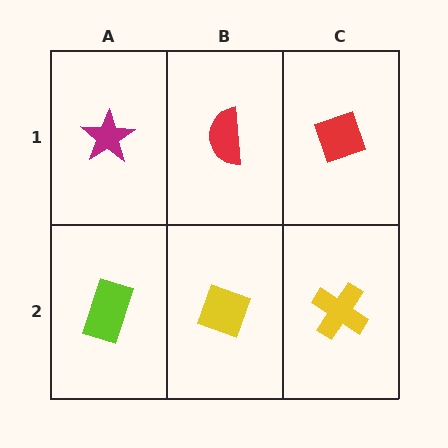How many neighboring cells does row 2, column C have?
2.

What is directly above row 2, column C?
A red diamond.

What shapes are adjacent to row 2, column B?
A red semicircle (row 1, column B), a lime rectangle (row 2, column A), a yellow cross (row 2, column C).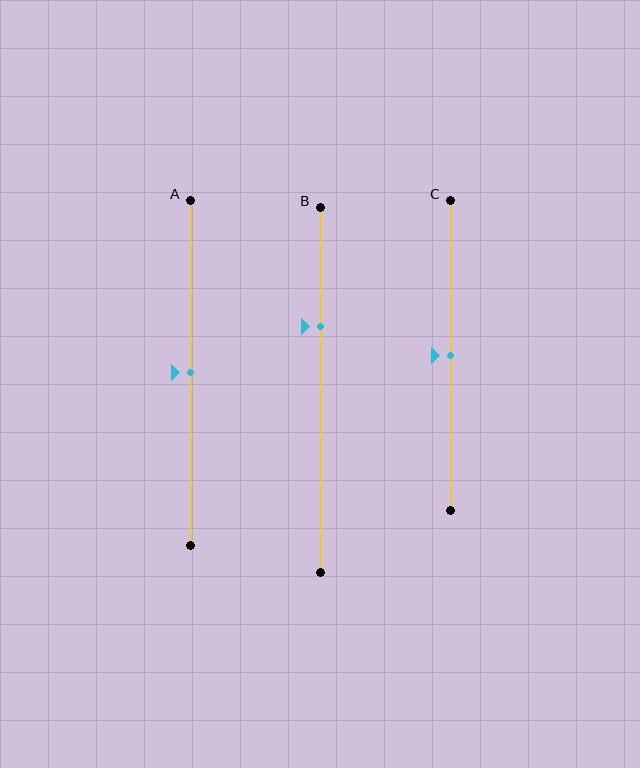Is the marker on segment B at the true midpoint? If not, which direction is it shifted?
No, the marker on segment B is shifted upward by about 17% of the segment length.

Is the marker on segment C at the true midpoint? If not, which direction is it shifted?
Yes, the marker on segment C is at the true midpoint.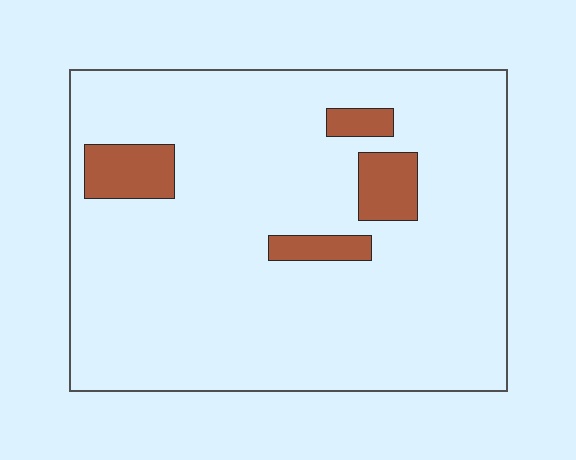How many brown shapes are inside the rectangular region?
4.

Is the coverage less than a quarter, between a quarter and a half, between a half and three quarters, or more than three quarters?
Less than a quarter.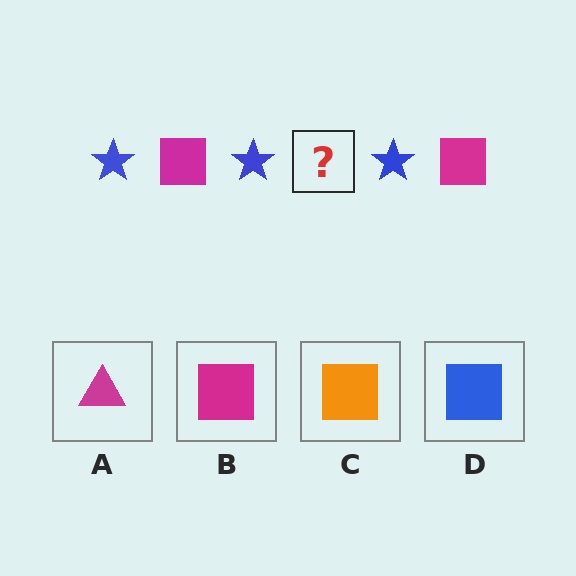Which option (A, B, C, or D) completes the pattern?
B.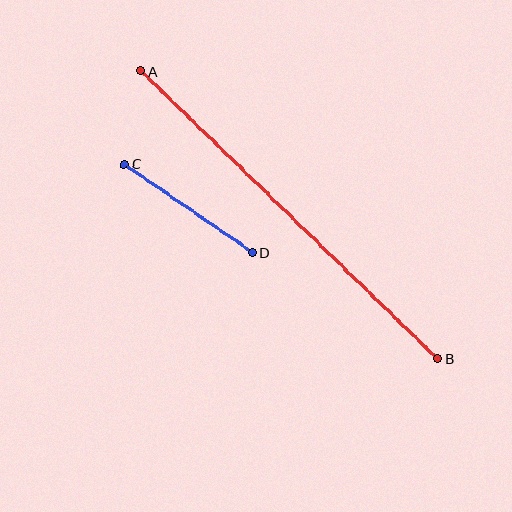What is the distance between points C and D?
The distance is approximately 156 pixels.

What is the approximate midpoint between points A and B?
The midpoint is at approximately (289, 215) pixels.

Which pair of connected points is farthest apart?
Points A and B are farthest apart.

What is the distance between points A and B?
The distance is approximately 413 pixels.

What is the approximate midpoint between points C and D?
The midpoint is at approximately (188, 208) pixels.